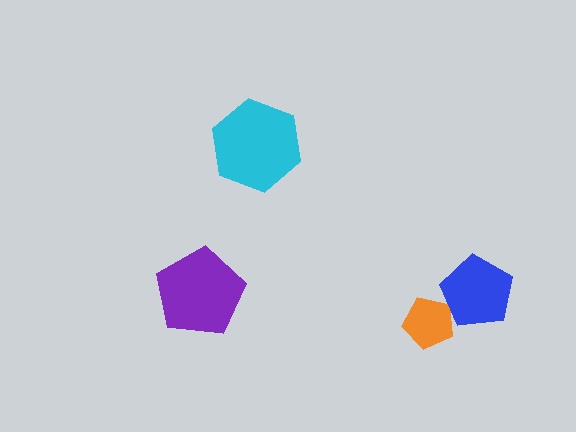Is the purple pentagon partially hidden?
No, no other shape covers it.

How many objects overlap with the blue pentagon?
1 object overlaps with the blue pentagon.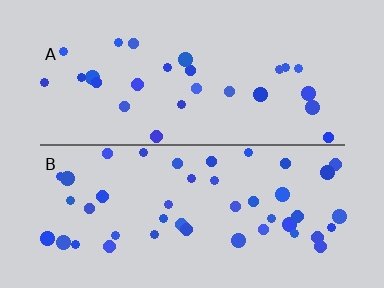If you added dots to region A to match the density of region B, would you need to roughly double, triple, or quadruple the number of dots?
Approximately double.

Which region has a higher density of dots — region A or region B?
B (the bottom).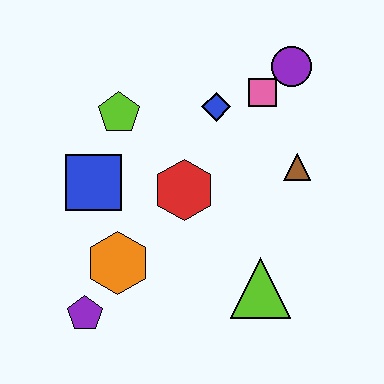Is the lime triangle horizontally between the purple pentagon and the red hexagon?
No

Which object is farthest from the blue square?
The purple circle is farthest from the blue square.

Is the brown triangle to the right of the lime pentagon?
Yes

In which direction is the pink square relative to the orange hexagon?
The pink square is above the orange hexagon.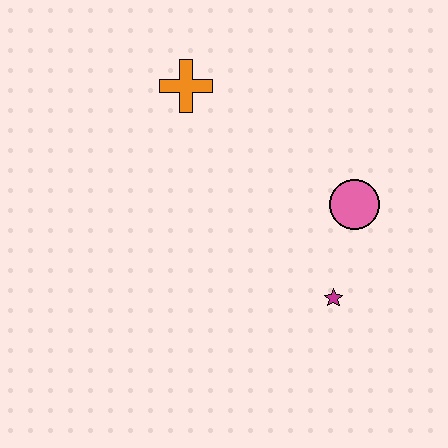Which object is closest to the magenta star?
The pink circle is closest to the magenta star.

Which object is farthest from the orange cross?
The magenta star is farthest from the orange cross.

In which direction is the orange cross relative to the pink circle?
The orange cross is to the left of the pink circle.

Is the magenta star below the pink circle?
Yes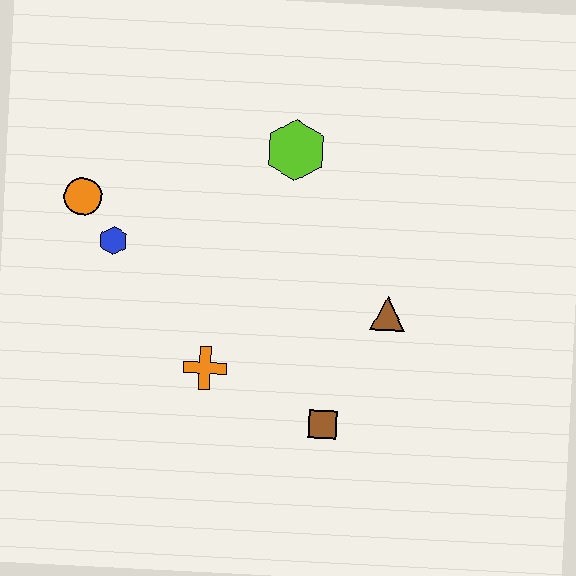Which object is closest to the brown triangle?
The brown square is closest to the brown triangle.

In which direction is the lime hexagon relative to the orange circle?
The lime hexagon is to the right of the orange circle.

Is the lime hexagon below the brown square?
No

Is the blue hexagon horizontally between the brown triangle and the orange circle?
Yes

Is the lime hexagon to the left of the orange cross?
No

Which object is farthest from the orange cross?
The lime hexagon is farthest from the orange cross.